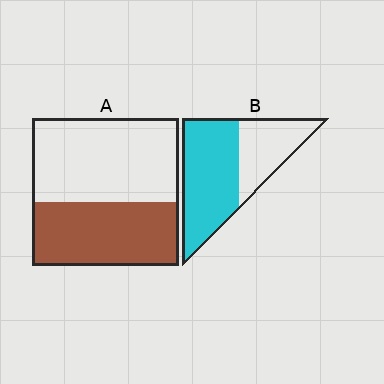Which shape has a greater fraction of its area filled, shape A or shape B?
Shape B.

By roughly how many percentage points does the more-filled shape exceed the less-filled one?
By roughly 20 percentage points (B over A).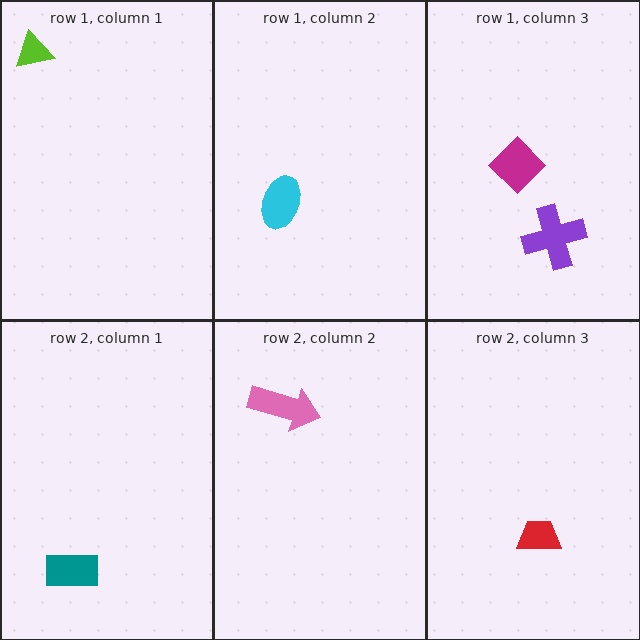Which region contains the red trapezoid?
The row 2, column 3 region.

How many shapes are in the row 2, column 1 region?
1.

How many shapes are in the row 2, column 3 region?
1.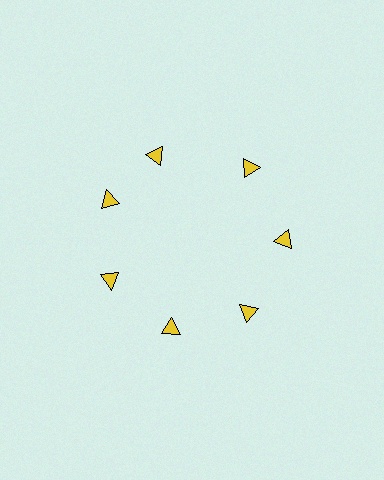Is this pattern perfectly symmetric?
No. The 7 yellow triangles are arranged in a ring, but one element near the 12 o'clock position is rotated out of alignment along the ring, breaking the 7-fold rotational symmetry.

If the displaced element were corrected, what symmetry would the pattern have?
It would have 7-fold rotational symmetry — the pattern would map onto itself every 51 degrees.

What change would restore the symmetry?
The symmetry would be restored by rotating it back into even spacing with its neighbors so that all 7 triangles sit at equal angles and equal distance from the center.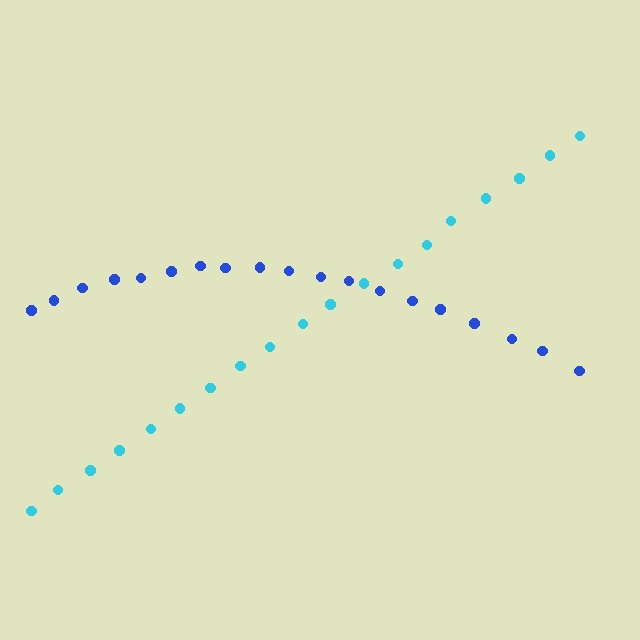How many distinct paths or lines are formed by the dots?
There are 2 distinct paths.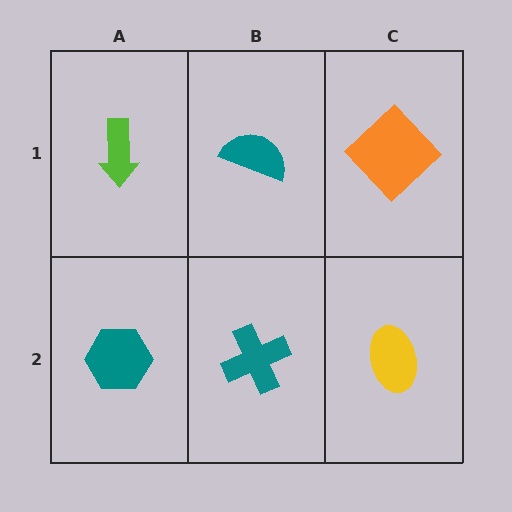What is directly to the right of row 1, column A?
A teal semicircle.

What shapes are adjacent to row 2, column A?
A lime arrow (row 1, column A), a teal cross (row 2, column B).